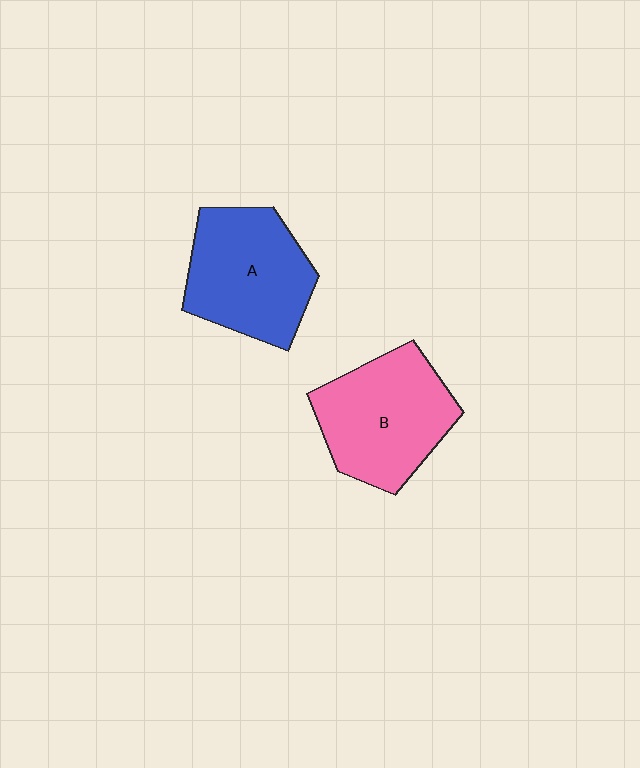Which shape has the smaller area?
Shape A (blue).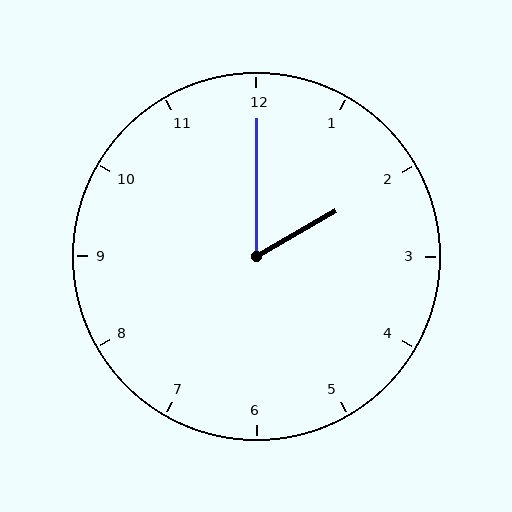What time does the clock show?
2:00.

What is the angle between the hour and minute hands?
Approximately 60 degrees.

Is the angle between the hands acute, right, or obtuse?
It is acute.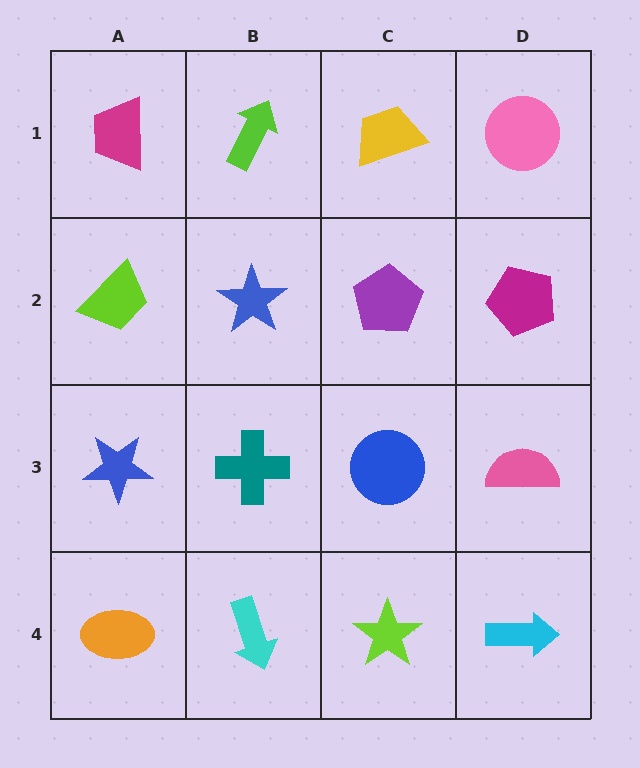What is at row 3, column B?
A teal cross.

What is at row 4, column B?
A cyan arrow.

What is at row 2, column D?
A magenta pentagon.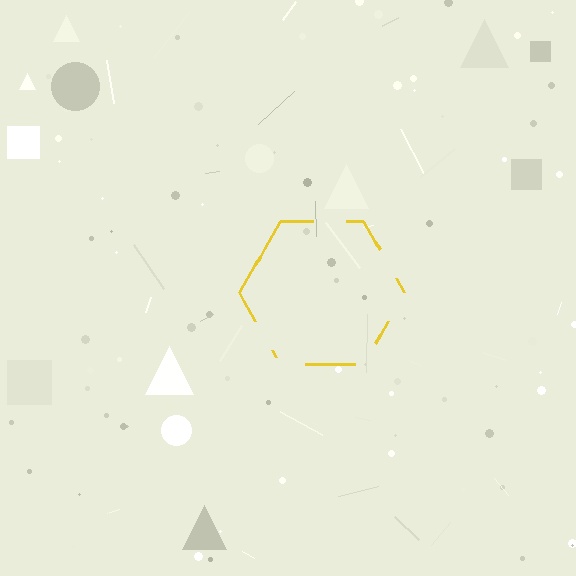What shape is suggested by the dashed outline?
The dashed outline suggests a hexagon.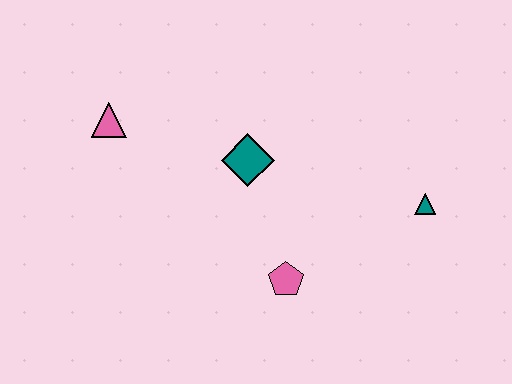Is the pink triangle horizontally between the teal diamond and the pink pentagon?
No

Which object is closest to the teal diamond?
The pink pentagon is closest to the teal diamond.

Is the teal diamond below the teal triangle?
No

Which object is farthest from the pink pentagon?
The pink triangle is farthest from the pink pentagon.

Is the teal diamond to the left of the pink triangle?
No